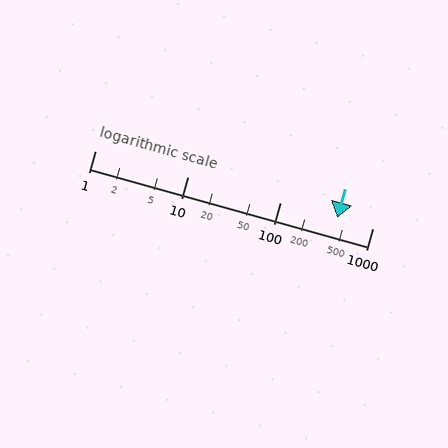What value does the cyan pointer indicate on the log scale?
The pointer indicates approximately 420.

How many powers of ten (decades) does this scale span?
The scale spans 3 decades, from 1 to 1000.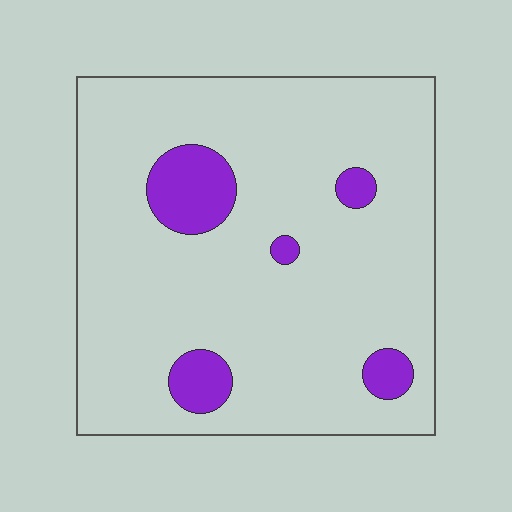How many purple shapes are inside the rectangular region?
5.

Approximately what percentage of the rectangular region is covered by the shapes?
Approximately 10%.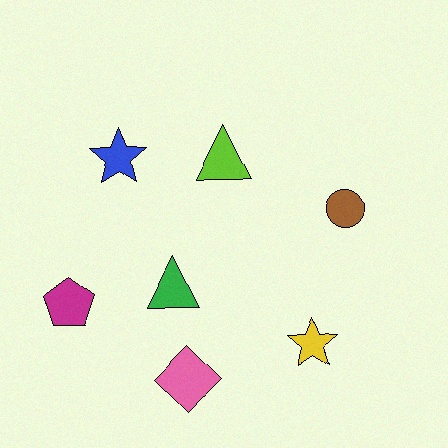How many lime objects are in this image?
There is 1 lime object.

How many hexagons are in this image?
There are no hexagons.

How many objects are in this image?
There are 7 objects.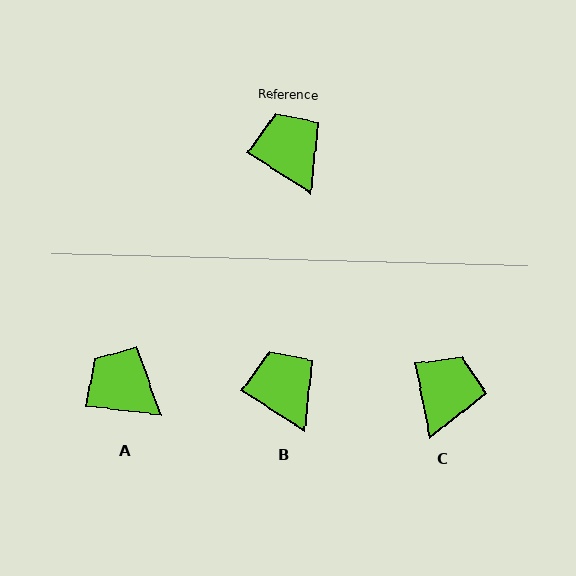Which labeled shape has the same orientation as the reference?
B.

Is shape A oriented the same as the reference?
No, it is off by about 27 degrees.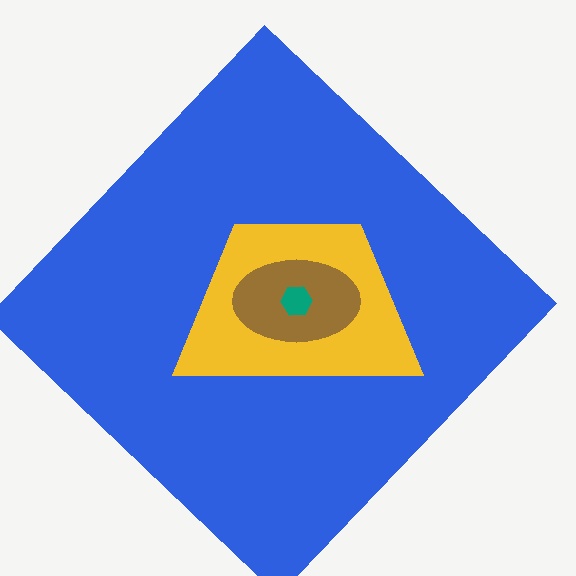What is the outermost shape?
The blue diamond.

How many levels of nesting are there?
4.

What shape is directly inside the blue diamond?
The yellow trapezoid.